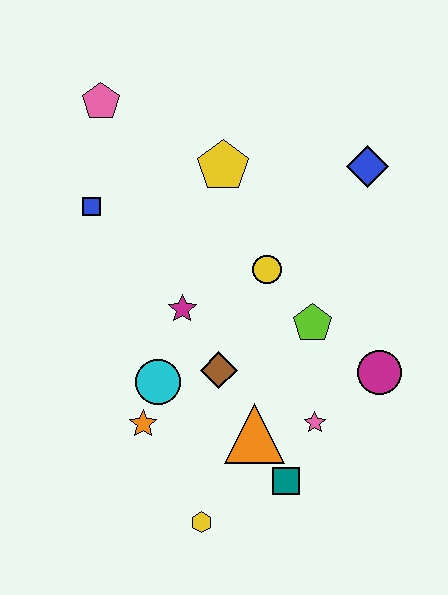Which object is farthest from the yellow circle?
The yellow hexagon is farthest from the yellow circle.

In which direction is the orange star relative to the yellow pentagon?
The orange star is below the yellow pentagon.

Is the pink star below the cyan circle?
Yes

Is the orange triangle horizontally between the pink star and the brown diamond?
Yes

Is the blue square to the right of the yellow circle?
No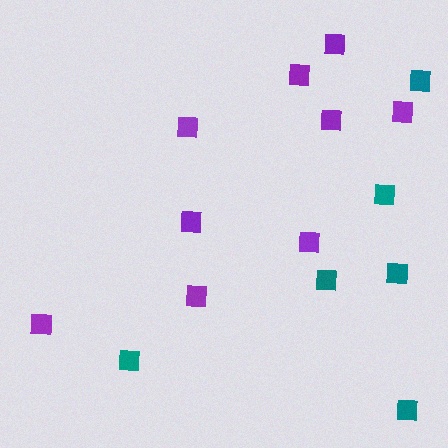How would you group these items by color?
There are 2 groups: one group of purple squares (9) and one group of teal squares (6).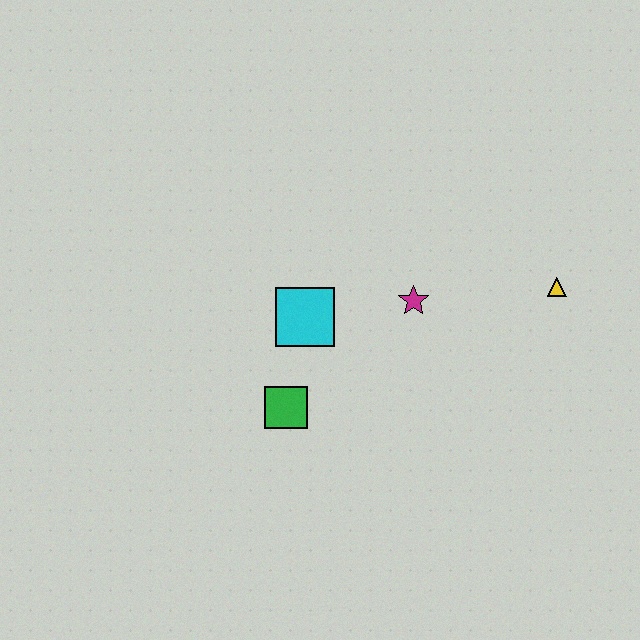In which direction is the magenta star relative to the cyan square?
The magenta star is to the right of the cyan square.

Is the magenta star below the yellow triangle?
Yes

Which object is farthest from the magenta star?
The green square is farthest from the magenta star.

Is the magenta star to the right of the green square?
Yes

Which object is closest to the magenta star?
The cyan square is closest to the magenta star.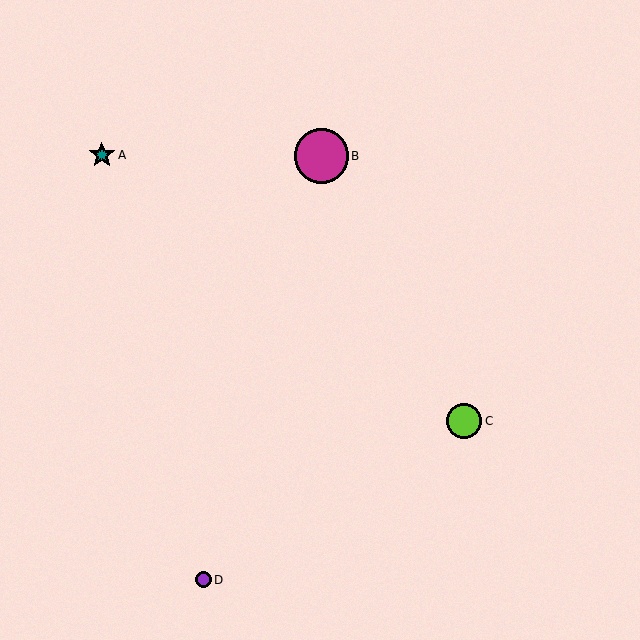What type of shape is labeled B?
Shape B is a magenta circle.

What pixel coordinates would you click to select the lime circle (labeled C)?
Click at (464, 421) to select the lime circle C.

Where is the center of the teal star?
The center of the teal star is at (102, 155).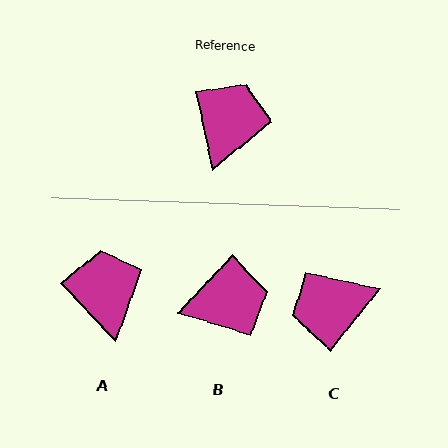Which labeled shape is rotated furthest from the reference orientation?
C, about 129 degrees away.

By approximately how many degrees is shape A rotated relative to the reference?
Approximately 31 degrees counter-clockwise.